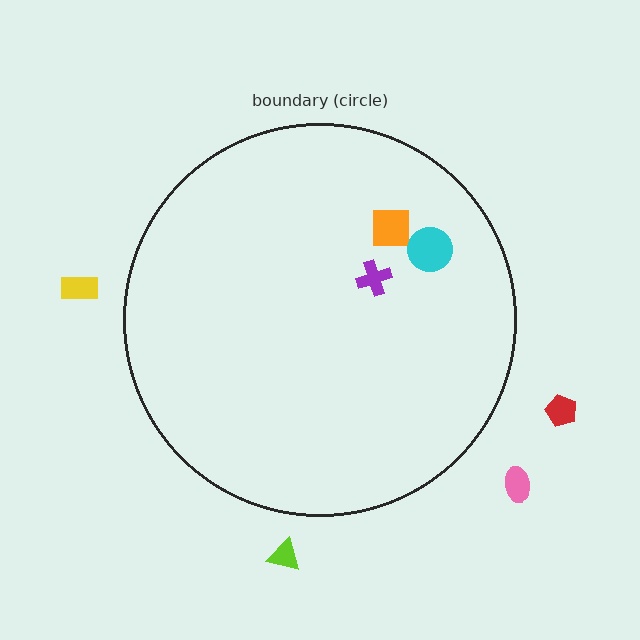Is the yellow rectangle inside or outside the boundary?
Outside.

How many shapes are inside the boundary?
3 inside, 4 outside.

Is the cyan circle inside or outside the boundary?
Inside.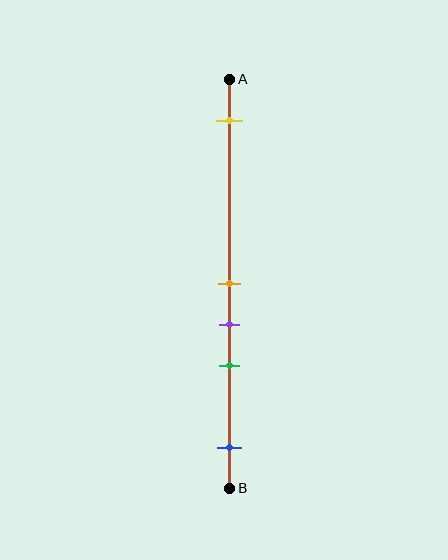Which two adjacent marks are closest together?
The orange and purple marks are the closest adjacent pair.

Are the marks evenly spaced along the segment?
No, the marks are not evenly spaced.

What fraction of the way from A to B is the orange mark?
The orange mark is approximately 50% (0.5) of the way from A to B.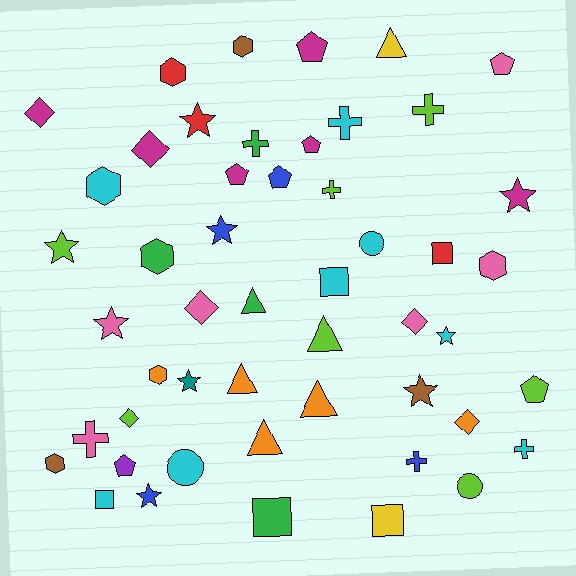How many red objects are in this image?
There are 3 red objects.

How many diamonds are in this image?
There are 6 diamonds.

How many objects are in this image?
There are 50 objects.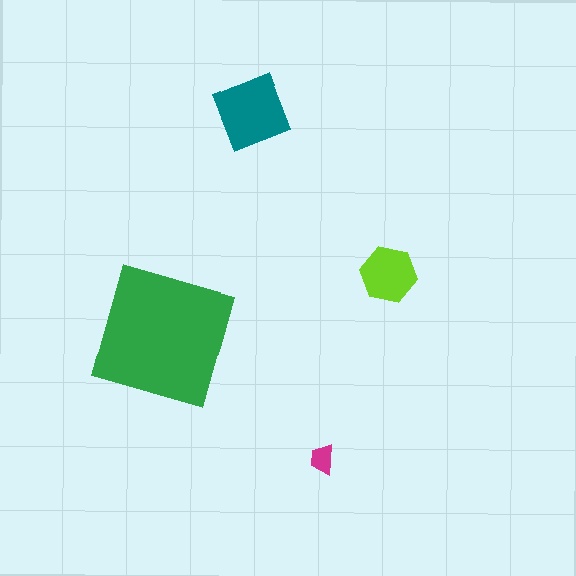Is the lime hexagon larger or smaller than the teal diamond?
Smaller.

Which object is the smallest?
The magenta trapezoid.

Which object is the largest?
The green square.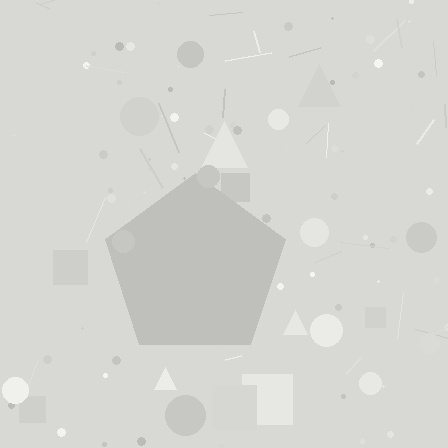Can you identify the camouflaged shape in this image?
The camouflaged shape is a pentagon.